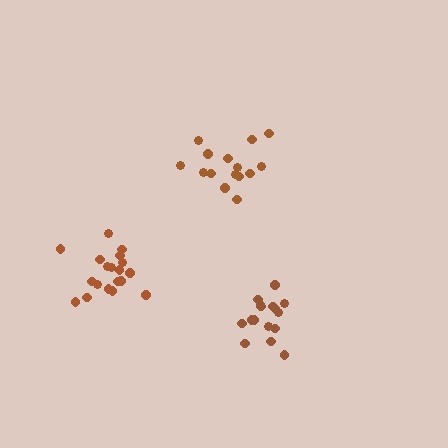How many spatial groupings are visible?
There are 3 spatial groupings.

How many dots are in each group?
Group 1: 16 dots, Group 2: 15 dots, Group 3: 19 dots (50 total).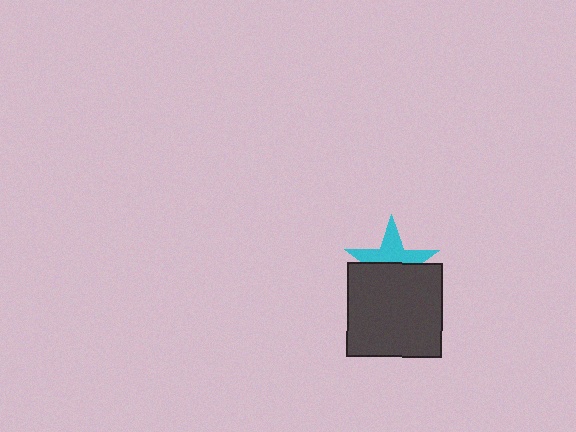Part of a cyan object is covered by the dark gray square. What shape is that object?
It is a star.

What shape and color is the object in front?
The object in front is a dark gray square.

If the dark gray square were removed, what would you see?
You would see the complete cyan star.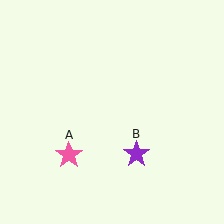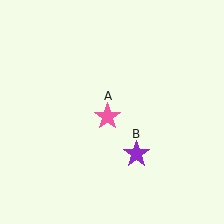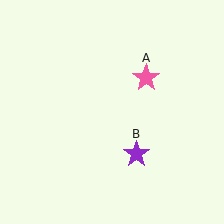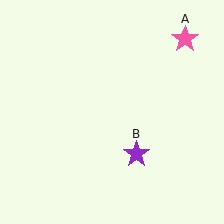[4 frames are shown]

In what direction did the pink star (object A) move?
The pink star (object A) moved up and to the right.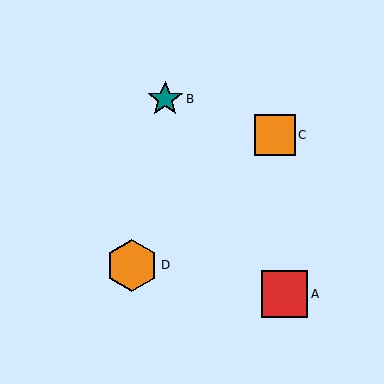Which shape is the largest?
The orange hexagon (labeled D) is the largest.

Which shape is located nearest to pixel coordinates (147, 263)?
The orange hexagon (labeled D) at (132, 265) is nearest to that location.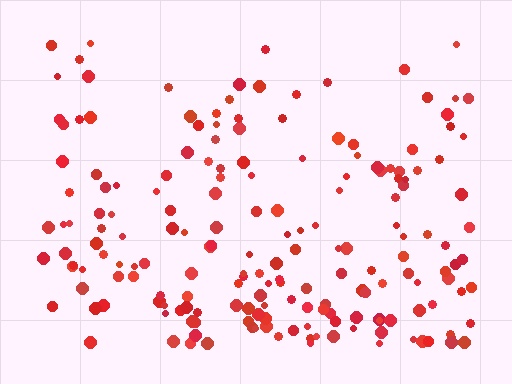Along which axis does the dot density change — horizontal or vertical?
Vertical.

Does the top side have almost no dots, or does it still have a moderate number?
Still a moderate number, just noticeably fewer than the bottom.